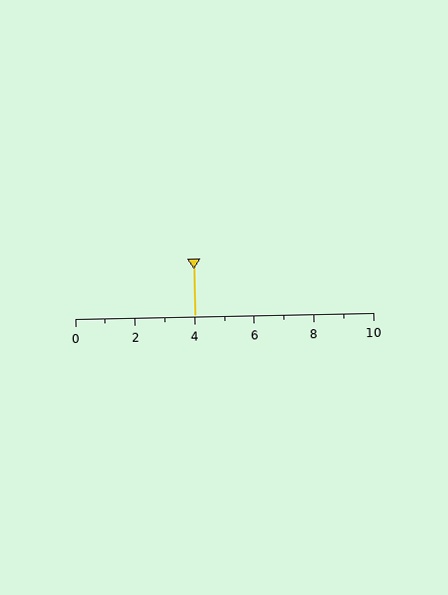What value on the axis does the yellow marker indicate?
The marker indicates approximately 4.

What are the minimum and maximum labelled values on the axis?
The axis runs from 0 to 10.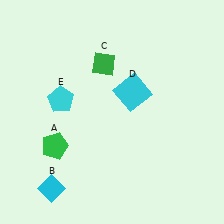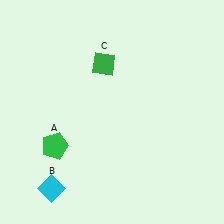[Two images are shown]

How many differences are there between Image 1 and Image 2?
There are 2 differences between the two images.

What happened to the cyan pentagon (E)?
The cyan pentagon (E) was removed in Image 2. It was in the top-left area of Image 1.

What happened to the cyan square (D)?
The cyan square (D) was removed in Image 2. It was in the top-right area of Image 1.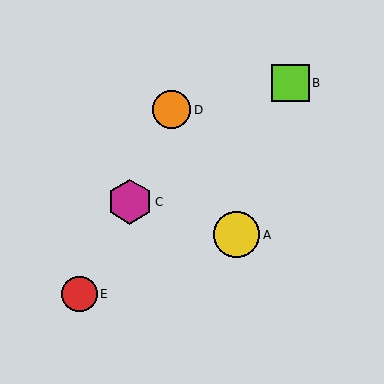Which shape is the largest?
The yellow circle (labeled A) is the largest.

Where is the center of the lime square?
The center of the lime square is at (290, 83).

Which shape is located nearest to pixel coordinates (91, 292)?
The red circle (labeled E) at (79, 294) is nearest to that location.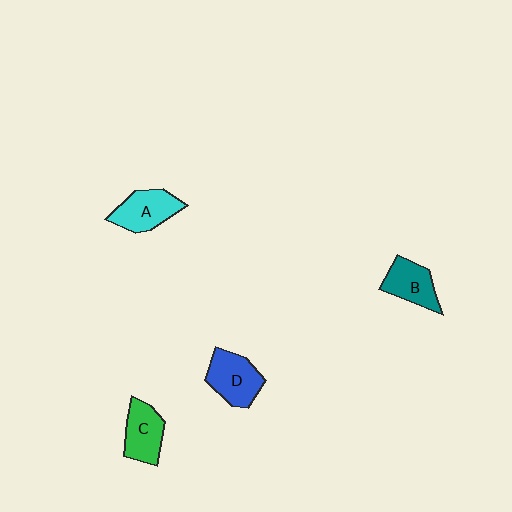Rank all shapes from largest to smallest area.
From largest to smallest: D (blue), A (cyan), C (green), B (teal).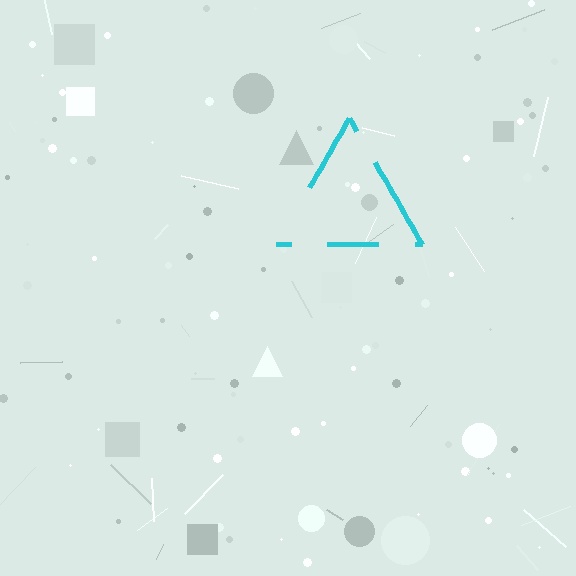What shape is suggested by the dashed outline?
The dashed outline suggests a triangle.